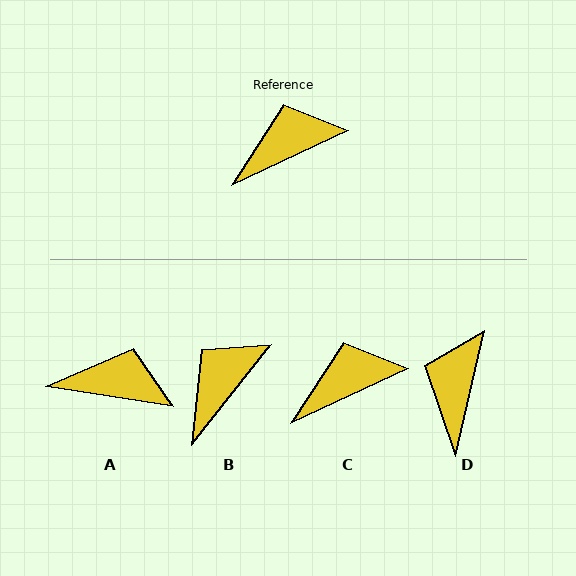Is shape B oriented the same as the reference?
No, it is off by about 27 degrees.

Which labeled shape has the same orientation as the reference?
C.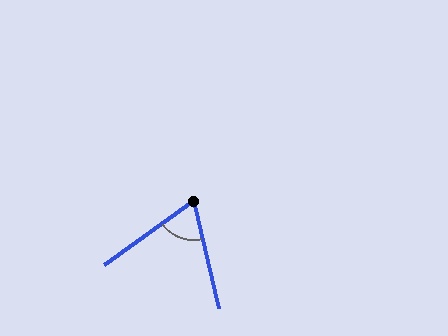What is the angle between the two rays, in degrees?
Approximately 67 degrees.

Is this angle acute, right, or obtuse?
It is acute.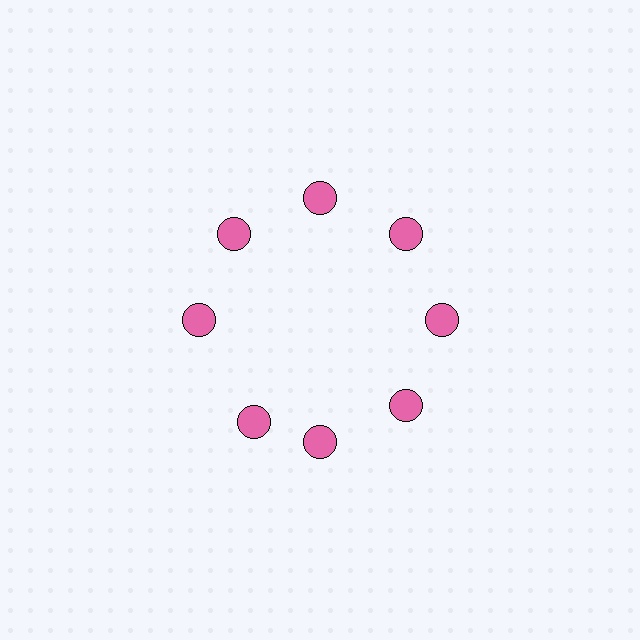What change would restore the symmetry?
The symmetry would be restored by rotating it back into even spacing with its neighbors so that all 8 circles sit at equal angles and equal distance from the center.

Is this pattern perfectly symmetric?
No. The 8 pink circles are arranged in a ring, but one element near the 8 o'clock position is rotated out of alignment along the ring, breaking the 8-fold rotational symmetry.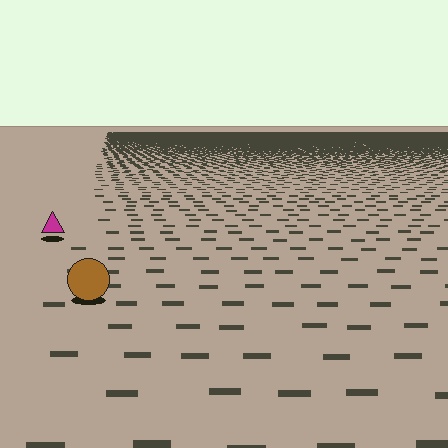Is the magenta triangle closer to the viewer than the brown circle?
No. The brown circle is closer — you can tell from the texture gradient: the ground texture is coarser near it.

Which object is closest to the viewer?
The brown circle is closest. The texture marks near it are larger and more spread out.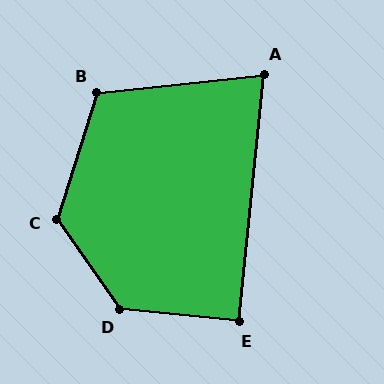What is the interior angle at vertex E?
Approximately 90 degrees (approximately right).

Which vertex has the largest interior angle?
D, at approximately 131 degrees.